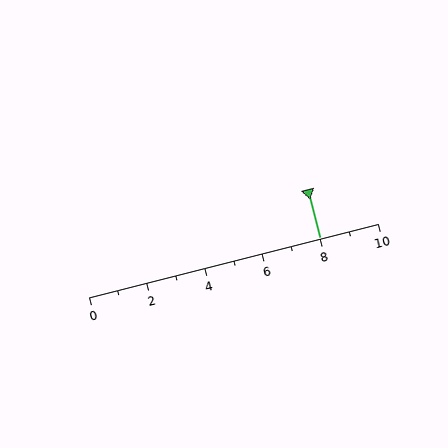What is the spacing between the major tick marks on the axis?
The major ticks are spaced 2 apart.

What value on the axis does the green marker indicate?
The marker indicates approximately 8.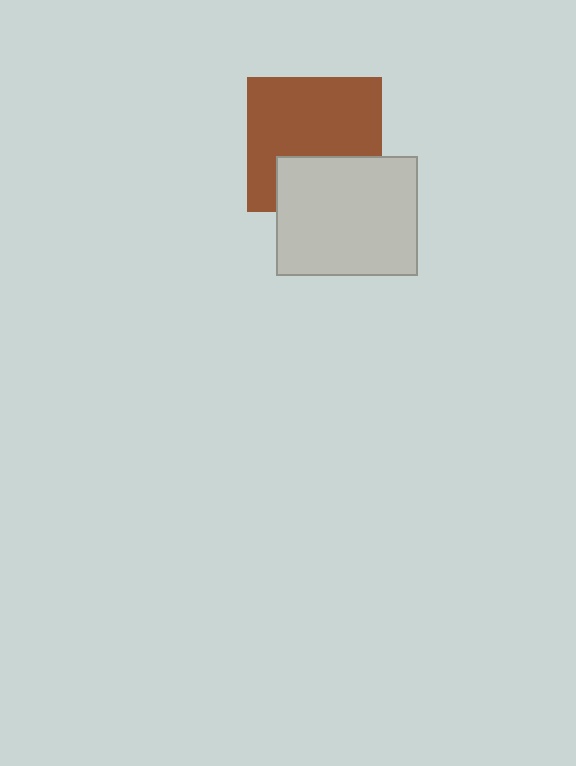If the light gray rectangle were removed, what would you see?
You would see the complete brown square.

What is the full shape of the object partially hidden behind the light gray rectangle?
The partially hidden object is a brown square.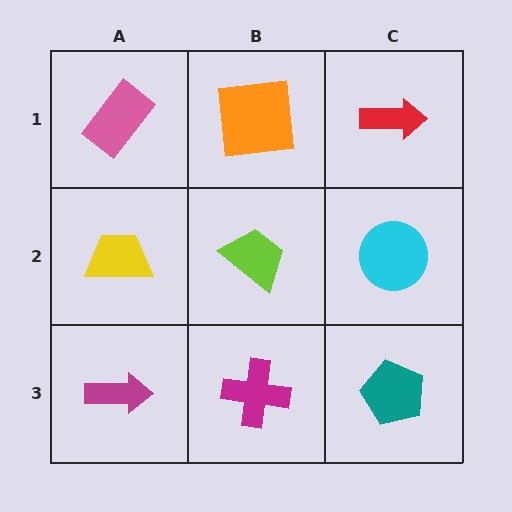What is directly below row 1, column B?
A lime trapezoid.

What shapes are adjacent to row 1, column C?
A cyan circle (row 2, column C), an orange square (row 1, column B).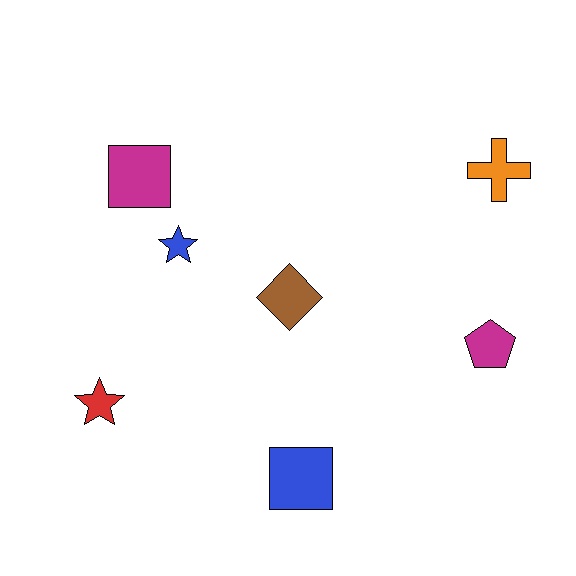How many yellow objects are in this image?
There are no yellow objects.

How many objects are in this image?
There are 7 objects.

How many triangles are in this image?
There are no triangles.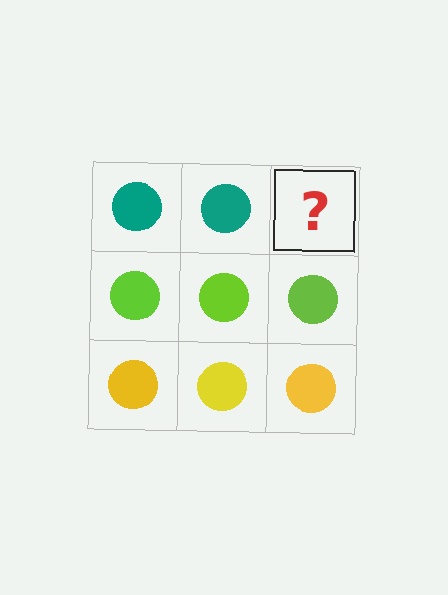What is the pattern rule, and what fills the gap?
The rule is that each row has a consistent color. The gap should be filled with a teal circle.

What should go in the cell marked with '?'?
The missing cell should contain a teal circle.